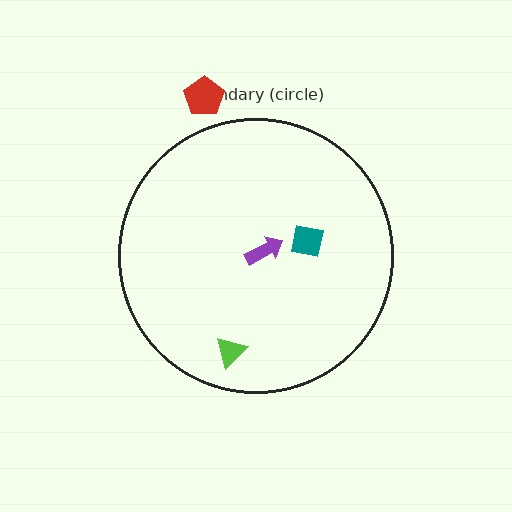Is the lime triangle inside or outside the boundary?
Inside.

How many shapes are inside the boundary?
3 inside, 1 outside.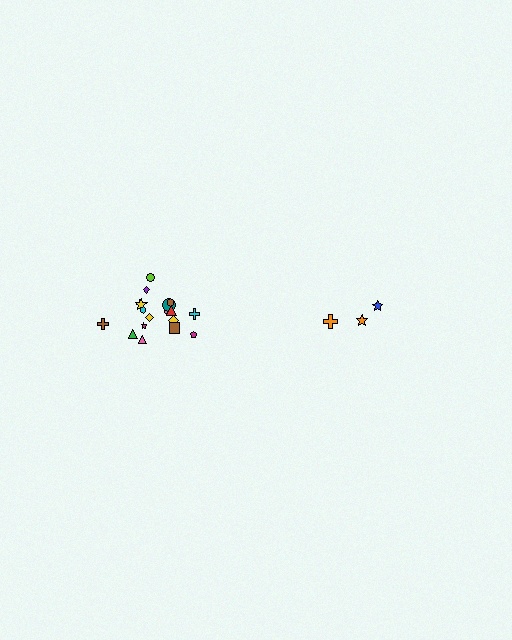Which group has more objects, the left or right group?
The left group.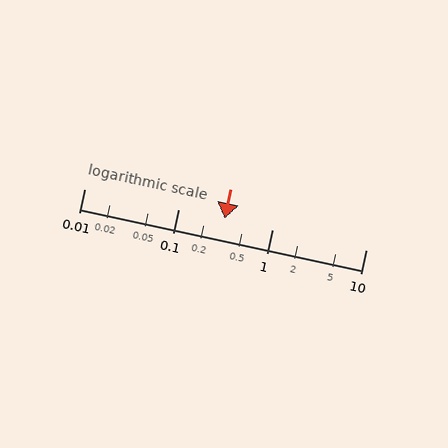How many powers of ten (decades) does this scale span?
The scale spans 3 decades, from 0.01 to 10.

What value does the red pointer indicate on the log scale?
The pointer indicates approximately 0.31.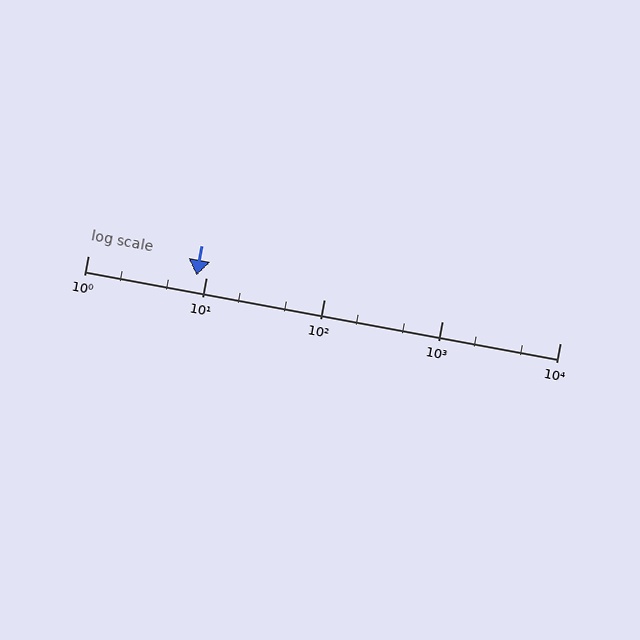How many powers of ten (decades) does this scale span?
The scale spans 4 decades, from 1 to 10000.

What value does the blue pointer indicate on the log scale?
The pointer indicates approximately 8.3.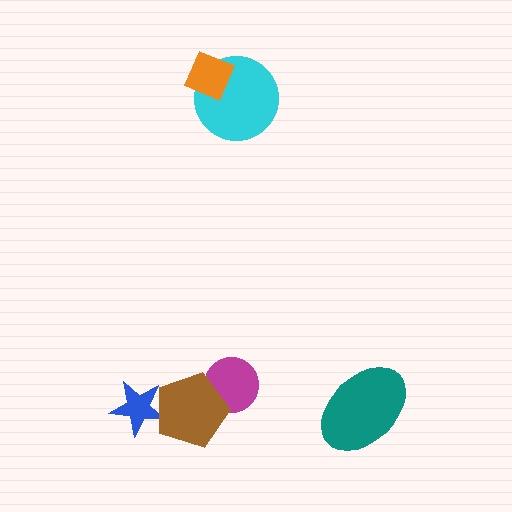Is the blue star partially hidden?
Yes, it is partially covered by another shape.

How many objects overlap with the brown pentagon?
2 objects overlap with the brown pentagon.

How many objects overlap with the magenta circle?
1 object overlaps with the magenta circle.